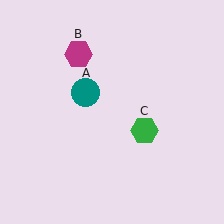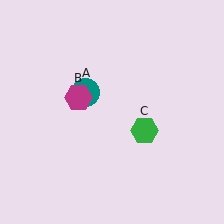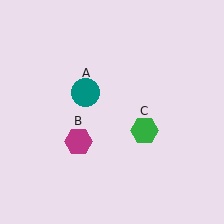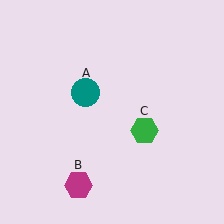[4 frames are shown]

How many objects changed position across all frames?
1 object changed position: magenta hexagon (object B).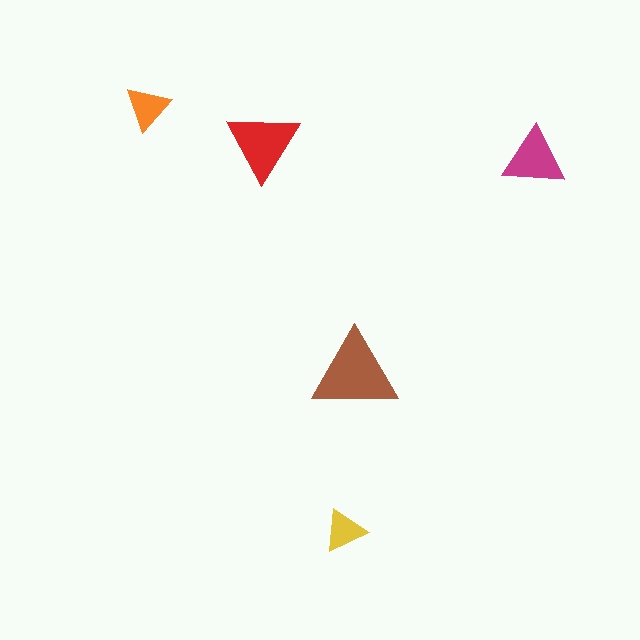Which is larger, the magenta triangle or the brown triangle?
The brown one.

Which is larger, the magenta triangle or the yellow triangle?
The magenta one.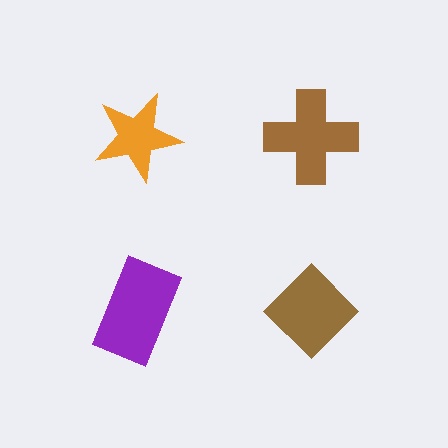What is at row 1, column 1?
An orange star.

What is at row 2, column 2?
A brown diamond.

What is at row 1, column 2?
A brown cross.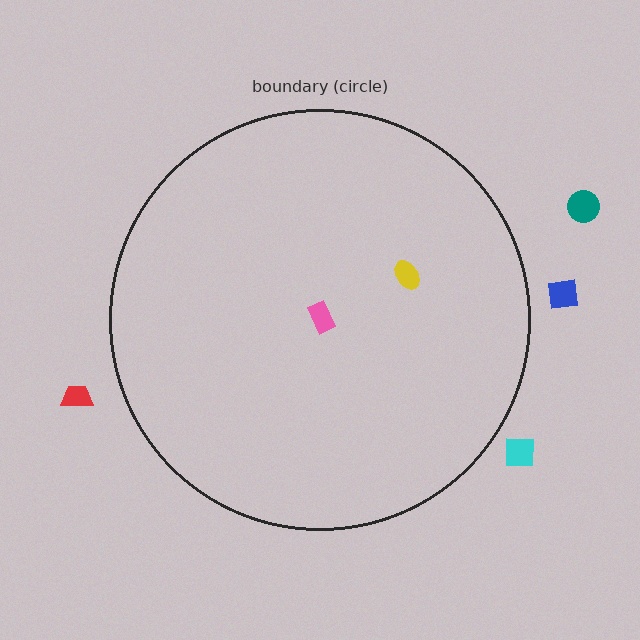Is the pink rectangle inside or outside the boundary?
Inside.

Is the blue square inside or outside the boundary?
Outside.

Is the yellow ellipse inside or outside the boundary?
Inside.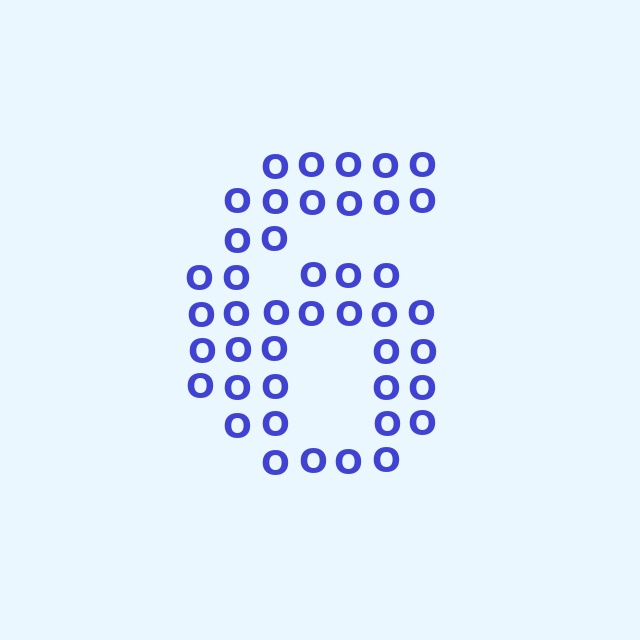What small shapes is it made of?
It is made of small letter O's.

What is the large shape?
The large shape is the digit 6.